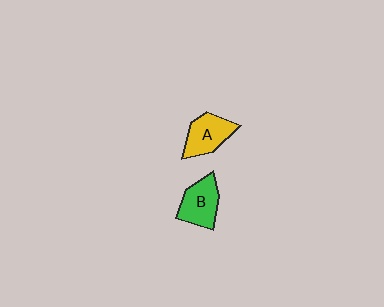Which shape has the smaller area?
Shape A (yellow).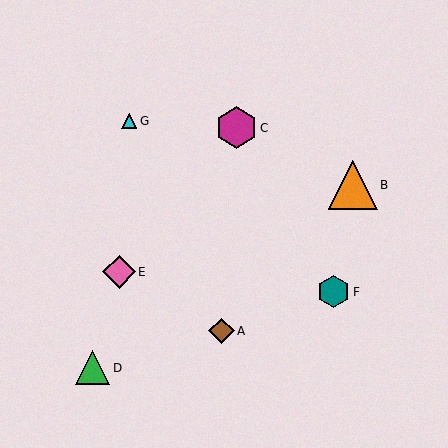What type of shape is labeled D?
Shape D is a green triangle.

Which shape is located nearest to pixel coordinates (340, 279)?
The teal hexagon (labeled F) at (334, 292) is nearest to that location.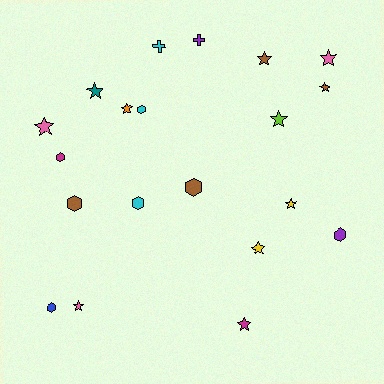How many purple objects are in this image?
There are 2 purple objects.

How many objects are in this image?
There are 20 objects.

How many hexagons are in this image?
There are 7 hexagons.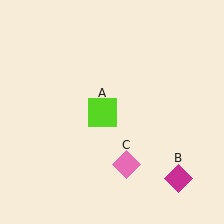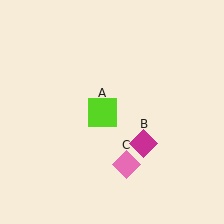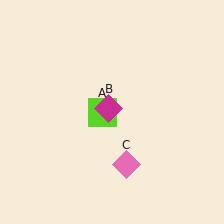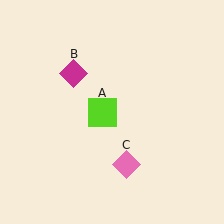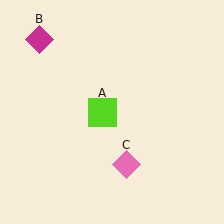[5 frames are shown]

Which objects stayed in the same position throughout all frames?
Lime square (object A) and pink diamond (object C) remained stationary.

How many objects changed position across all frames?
1 object changed position: magenta diamond (object B).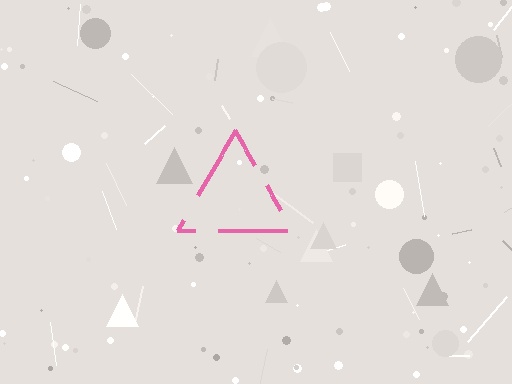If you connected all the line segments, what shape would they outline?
They would outline a triangle.